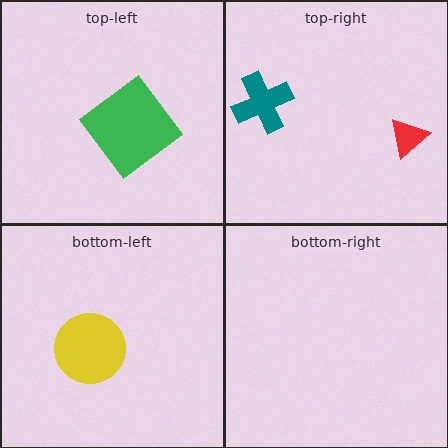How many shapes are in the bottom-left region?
1.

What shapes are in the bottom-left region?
The yellow circle.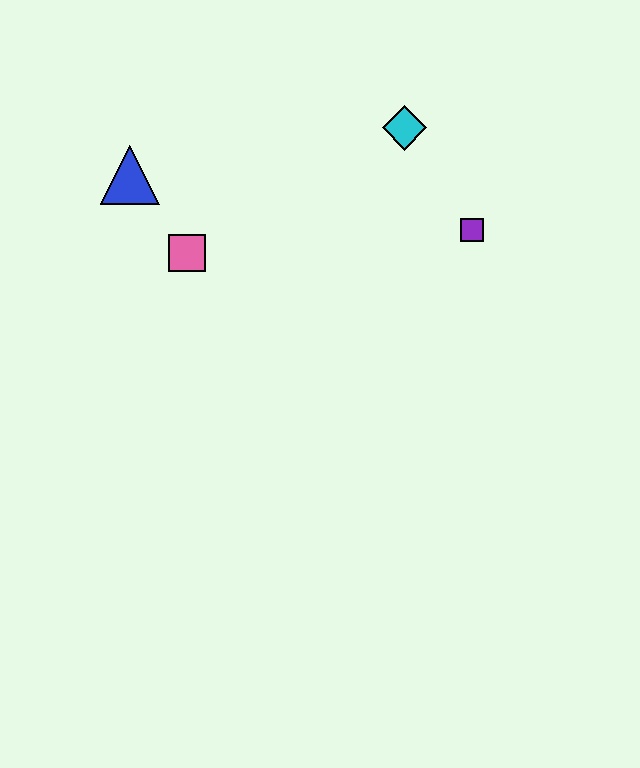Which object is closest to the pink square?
The blue triangle is closest to the pink square.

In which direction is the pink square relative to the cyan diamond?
The pink square is to the left of the cyan diamond.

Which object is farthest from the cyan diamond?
The blue triangle is farthest from the cyan diamond.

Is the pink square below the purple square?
Yes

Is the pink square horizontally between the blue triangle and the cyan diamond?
Yes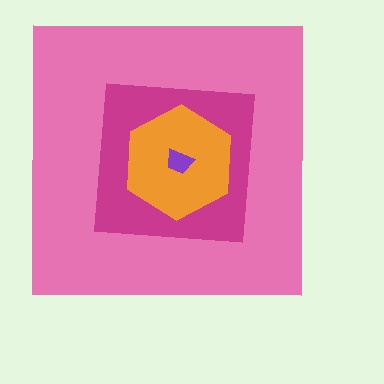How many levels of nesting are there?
4.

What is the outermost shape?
The pink square.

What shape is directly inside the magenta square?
The orange hexagon.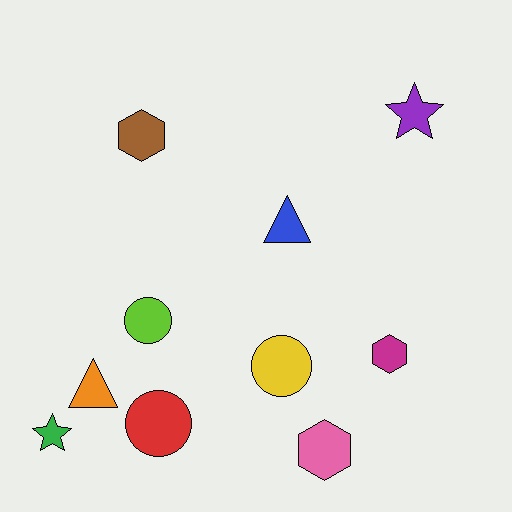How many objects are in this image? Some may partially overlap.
There are 10 objects.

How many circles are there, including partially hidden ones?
There are 3 circles.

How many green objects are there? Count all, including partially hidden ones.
There is 1 green object.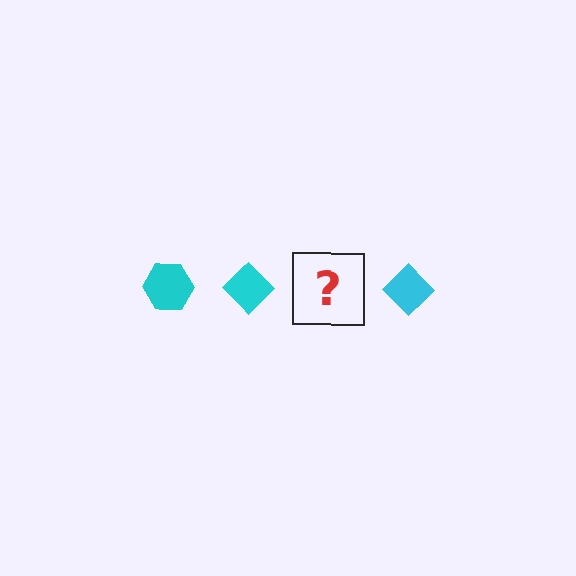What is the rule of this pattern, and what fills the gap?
The rule is that the pattern cycles through hexagon, diamond shapes in cyan. The gap should be filled with a cyan hexagon.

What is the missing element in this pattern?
The missing element is a cyan hexagon.